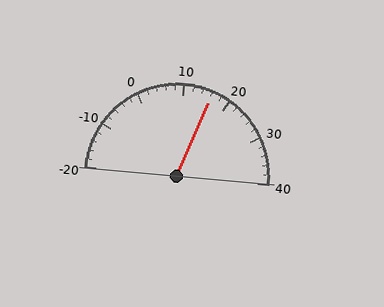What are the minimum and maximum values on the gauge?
The gauge ranges from -20 to 40.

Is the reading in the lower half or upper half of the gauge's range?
The reading is in the upper half of the range (-20 to 40).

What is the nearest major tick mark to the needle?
The nearest major tick mark is 20.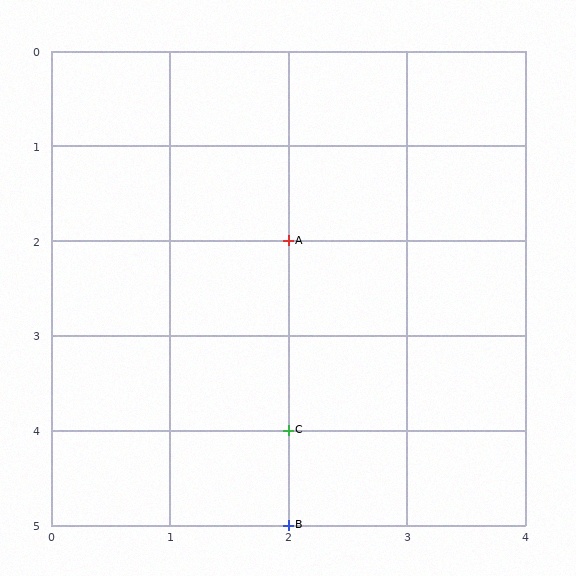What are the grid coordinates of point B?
Point B is at grid coordinates (2, 5).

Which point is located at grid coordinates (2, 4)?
Point C is at (2, 4).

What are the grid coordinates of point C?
Point C is at grid coordinates (2, 4).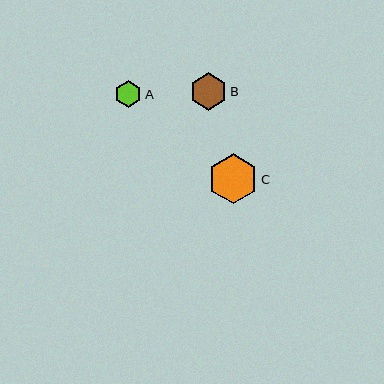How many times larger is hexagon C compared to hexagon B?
Hexagon C is approximately 1.3 times the size of hexagon B.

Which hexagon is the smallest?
Hexagon A is the smallest with a size of approximately 26 pixels.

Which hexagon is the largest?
Hexagon C is the largest with a size of approximately 50 pixels.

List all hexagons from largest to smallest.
From largest to smallest: C, B, A.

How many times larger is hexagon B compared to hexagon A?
Hexagon B is approximately 1.4 times the size of hexagon A.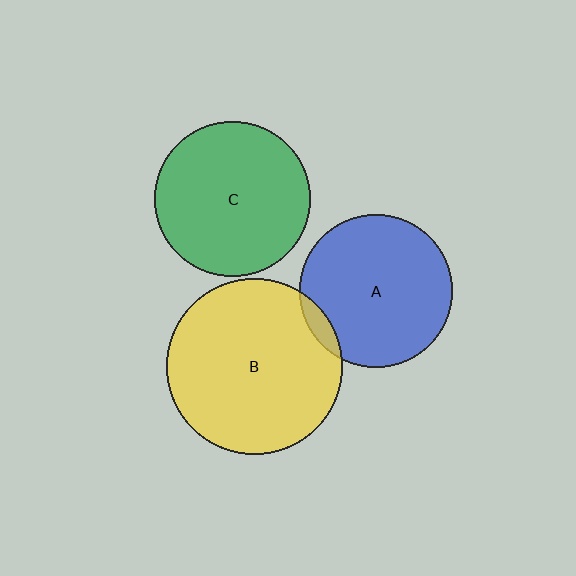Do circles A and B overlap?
Yes.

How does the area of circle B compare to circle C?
Approximately 1.3 times.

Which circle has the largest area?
Circle B (yellow).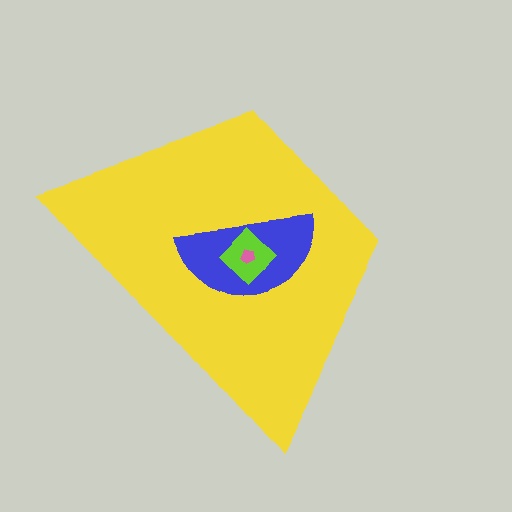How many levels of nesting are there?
4.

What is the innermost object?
The pink pentagon.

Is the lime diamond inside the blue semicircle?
Yes.